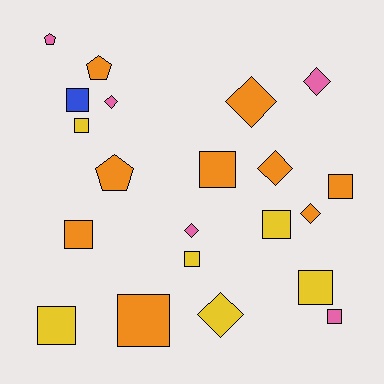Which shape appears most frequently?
Square, with 11 objects.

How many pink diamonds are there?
There are 3 pink diamonds.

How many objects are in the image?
There are 21 objects.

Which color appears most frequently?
Orange, with 9 objects.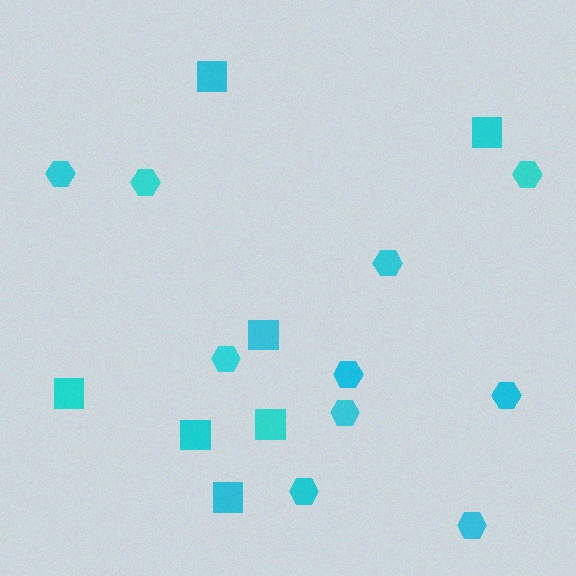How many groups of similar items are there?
There are 2 groups: one group of squares (7) and one group of hexagons (10).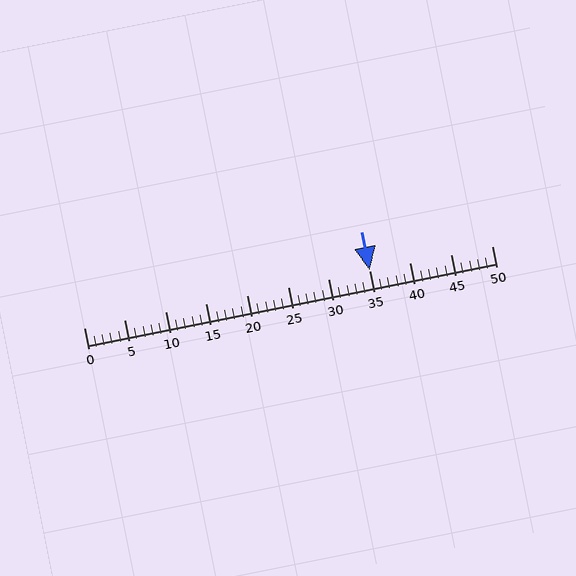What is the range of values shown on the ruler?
The ruler shows values from 0 to 50.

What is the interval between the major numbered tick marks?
The major tick marks are spaced 5 units apart.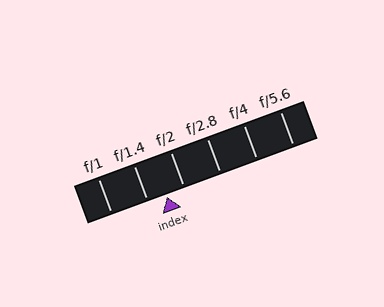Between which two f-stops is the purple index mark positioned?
The index mark is between f/1.4 and f/2.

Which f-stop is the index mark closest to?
The index mark is closest to f/2.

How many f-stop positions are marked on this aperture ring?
There are 6 f-stop positions marked.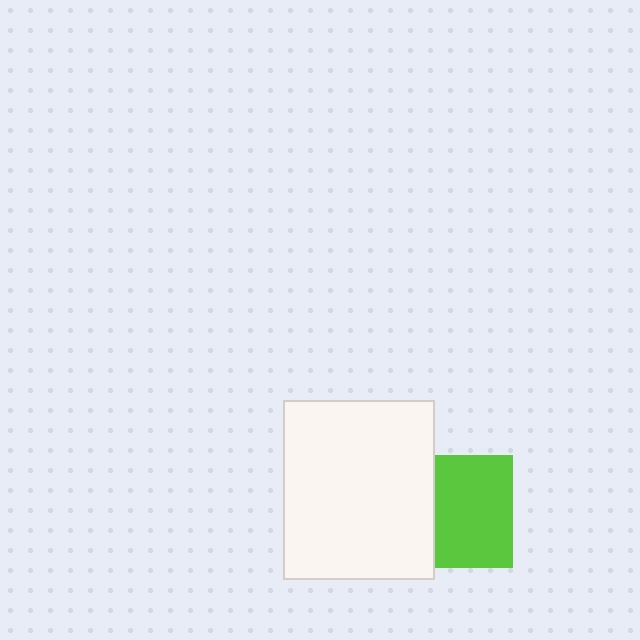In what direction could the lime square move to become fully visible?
The lime square could move right. That would shift it out from behind the white rectangle entirely.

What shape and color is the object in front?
The object in front is a white rectangle.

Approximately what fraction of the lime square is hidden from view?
Roughly 32% of the lime square is hidden behind the white rectangle.